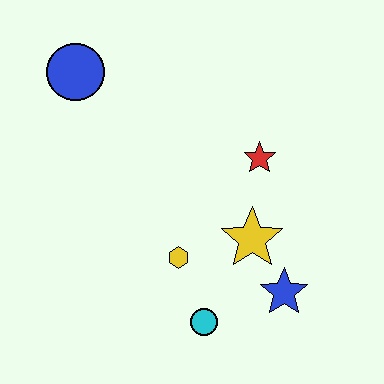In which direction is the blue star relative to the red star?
The blue star is below the red star.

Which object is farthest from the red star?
The blue circle is farthest from the red star.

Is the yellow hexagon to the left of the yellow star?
Yes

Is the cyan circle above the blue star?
No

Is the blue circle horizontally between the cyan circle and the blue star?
No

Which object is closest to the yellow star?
The blue star is closest to the yellow star.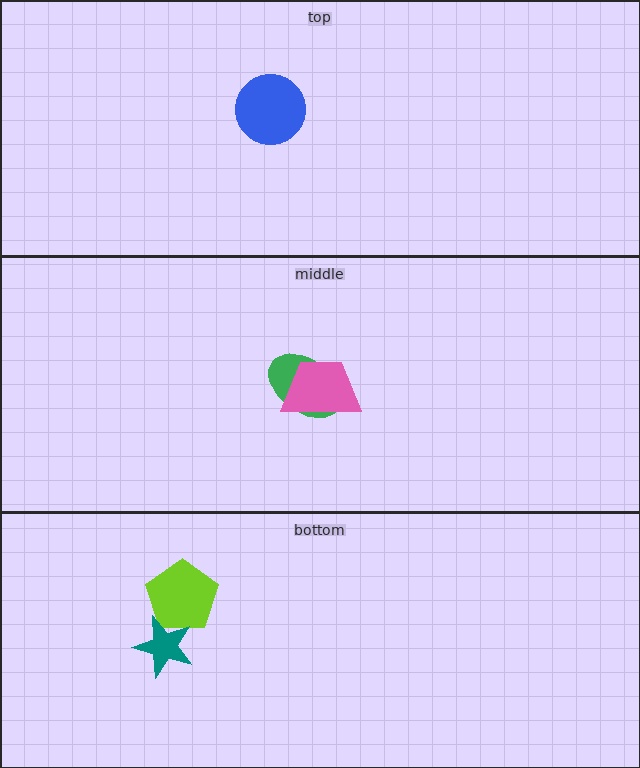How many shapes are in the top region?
1.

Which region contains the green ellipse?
The middle region.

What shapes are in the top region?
The blue circle.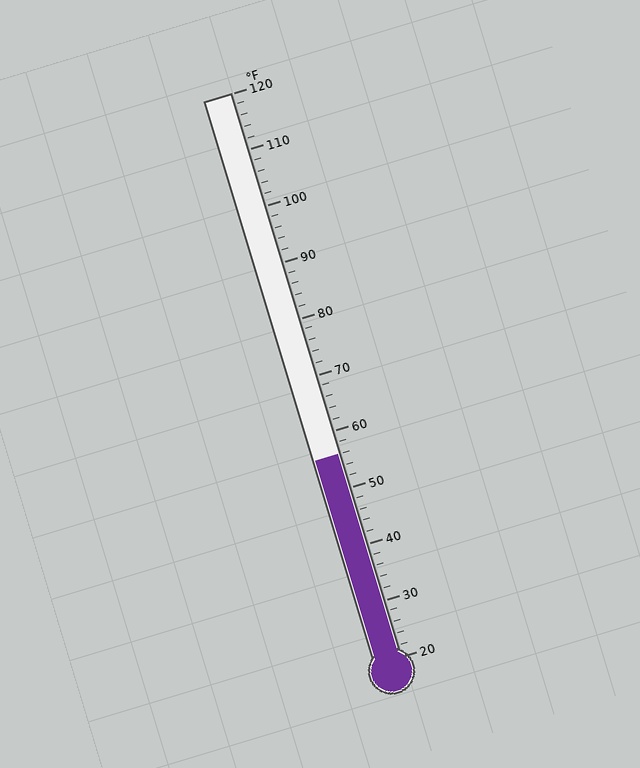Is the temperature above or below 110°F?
The temperature is below 110°F.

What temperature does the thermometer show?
The thermometer shows approximately 56°F.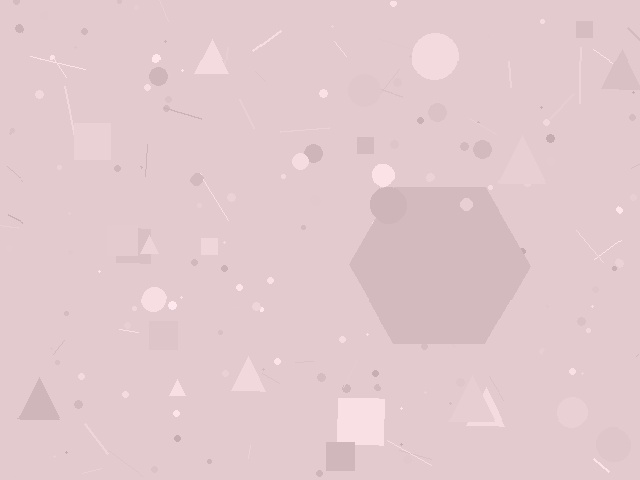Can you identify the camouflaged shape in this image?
The camouflaged shape is a hexagon.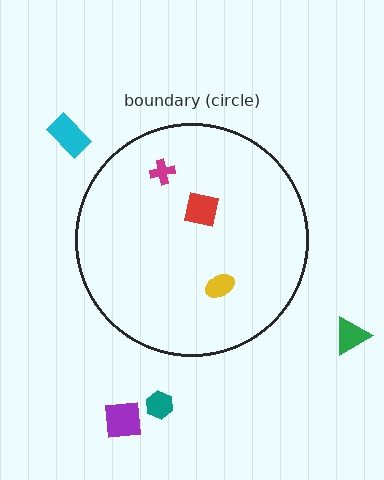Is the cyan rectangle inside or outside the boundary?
Outside.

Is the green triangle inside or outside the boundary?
Outside.